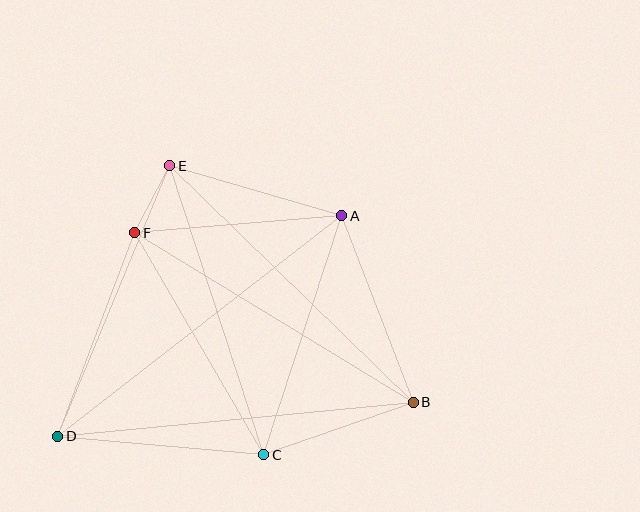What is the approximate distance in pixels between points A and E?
The distance between A and E is approximately 179 pixels.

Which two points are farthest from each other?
Points A and D are farthest from each other.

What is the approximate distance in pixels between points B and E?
The distance between B and E is approximately 340 pixels.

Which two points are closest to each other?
Points E and F are closest to each other.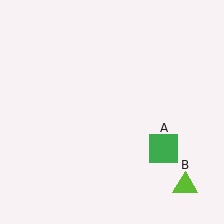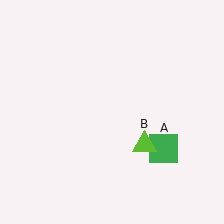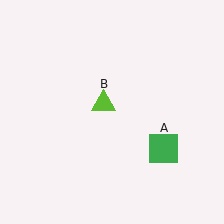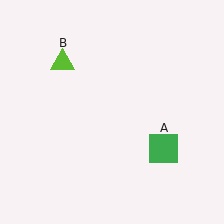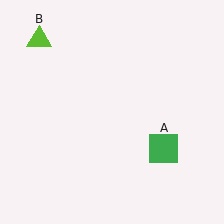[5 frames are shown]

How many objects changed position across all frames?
1 object changed position: lime triangle (object B).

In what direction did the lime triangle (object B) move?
The lime triangle (object B) moved up and to the left.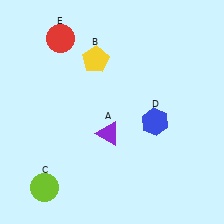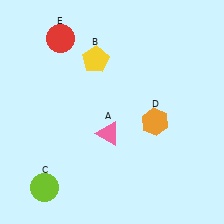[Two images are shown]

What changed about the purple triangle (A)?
In Image 1, A is purple. In Image 2, it changed to pink.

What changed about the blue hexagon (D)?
In Image 1, D is blue. In Image 2, it changed to orange.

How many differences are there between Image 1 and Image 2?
There are 2 differences between the two images.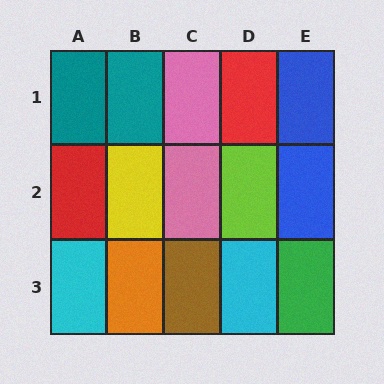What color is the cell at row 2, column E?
Blue.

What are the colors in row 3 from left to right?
Cyan, orange, brown, cyan, green.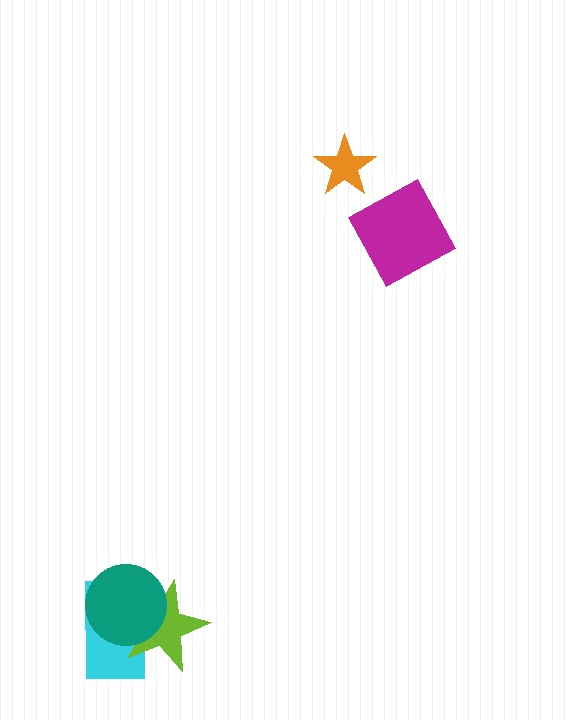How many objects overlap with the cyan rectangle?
2 objects overlap with the cyan rectangle.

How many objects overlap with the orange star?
0 objects overlap with the orange star.